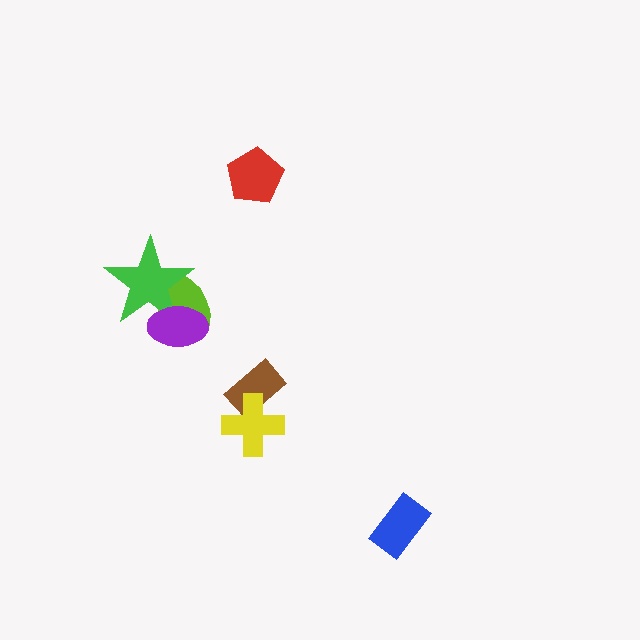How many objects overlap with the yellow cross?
1 object overlaps with the yellow cross.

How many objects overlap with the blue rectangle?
0 objects overlap with the blue rectangle.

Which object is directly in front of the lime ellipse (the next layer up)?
The green star is directly in front of the lime ellipse.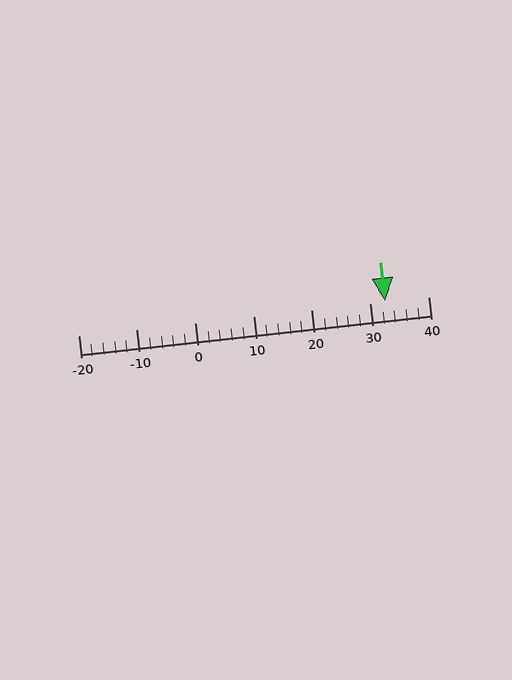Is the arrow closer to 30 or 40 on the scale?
The arrow is closer to 30.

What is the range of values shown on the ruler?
The ruler shows values from -20 to 40.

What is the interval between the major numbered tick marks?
The major tick marks are spaced 10 units apart.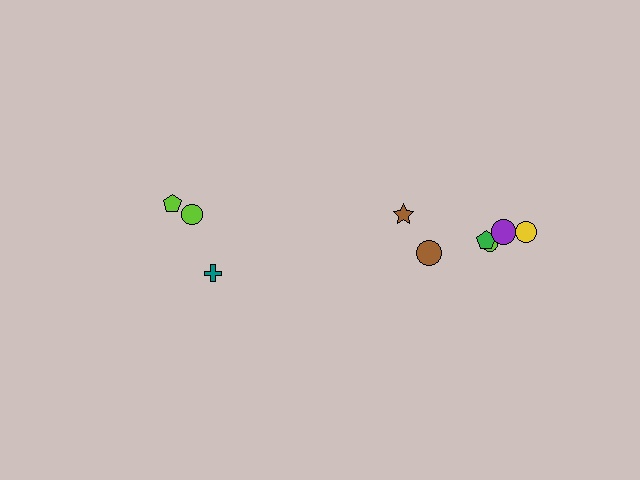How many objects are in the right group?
There are 6 objects.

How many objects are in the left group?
There are 3 objects.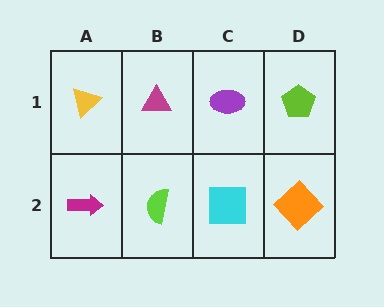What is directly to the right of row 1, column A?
A magenta triangle.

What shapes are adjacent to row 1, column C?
A cyan square (row 2, column C), a magenta triangle (row 1, column B), a lime pentagon (row 1, column D).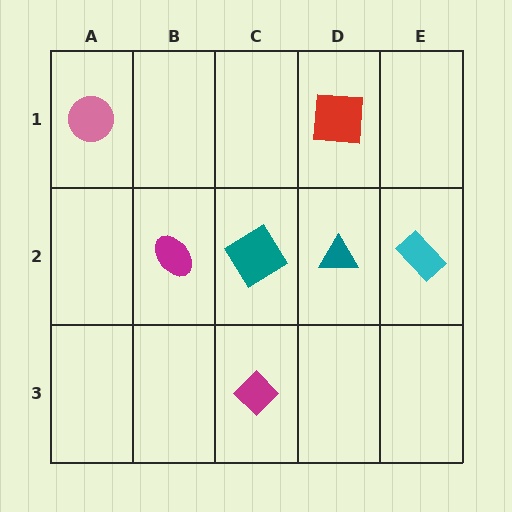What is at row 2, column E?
A cyan rectangle.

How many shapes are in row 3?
1 shape.